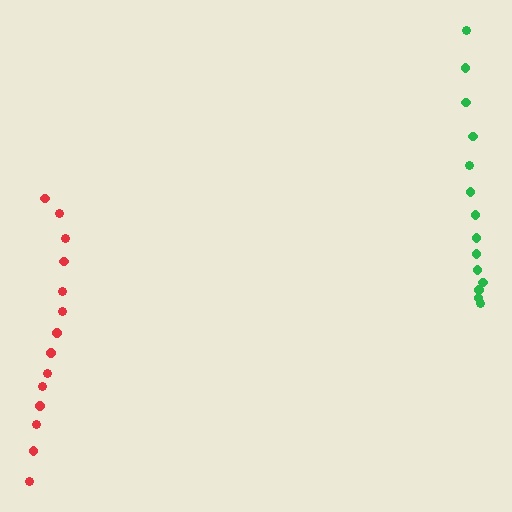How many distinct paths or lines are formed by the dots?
There are 2 distinct paths.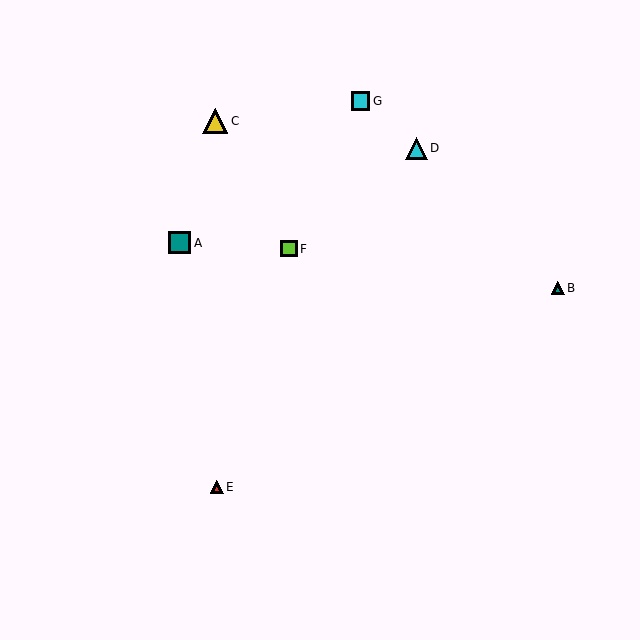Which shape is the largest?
The yellow triangle (labeled C) is the largest.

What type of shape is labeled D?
Shape D is a cyan triangle.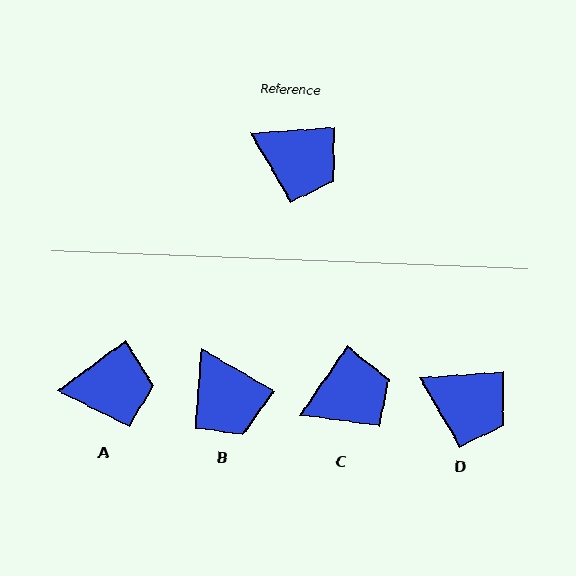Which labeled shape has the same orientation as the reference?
D.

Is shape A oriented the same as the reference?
No, it is off by about 33 degrees.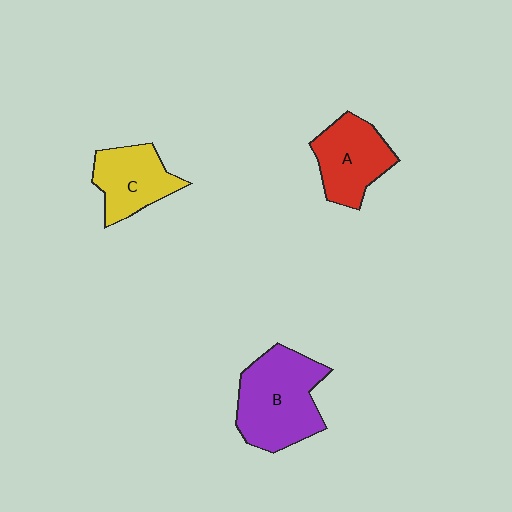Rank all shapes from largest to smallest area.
From largest to smallest: B (purple), A (red), C (yellow).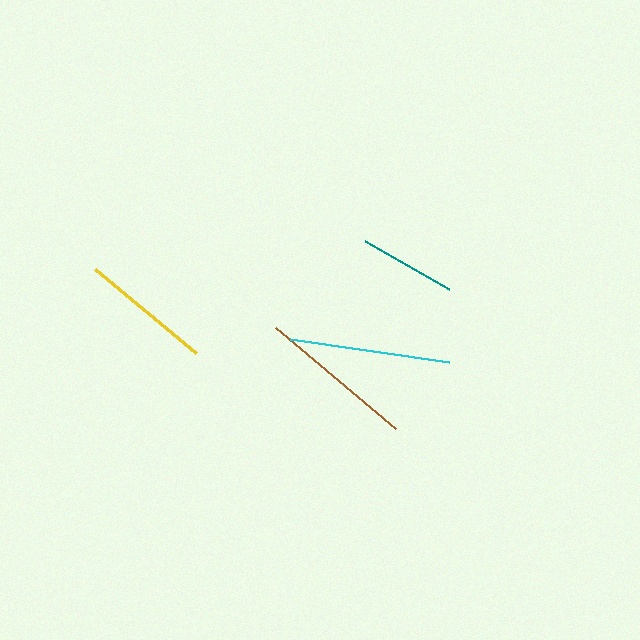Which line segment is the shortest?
The teal line is the shortest at approximately 97 pixels.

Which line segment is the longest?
The cyan line is the longest at approximately 160 pixels.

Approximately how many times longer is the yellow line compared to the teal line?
The yellow line is approximately 1.4 times the length of the teal line.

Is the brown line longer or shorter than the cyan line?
The cyan line is longer than the brown line.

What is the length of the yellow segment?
The yellow segment is approximately 131 pixels long.